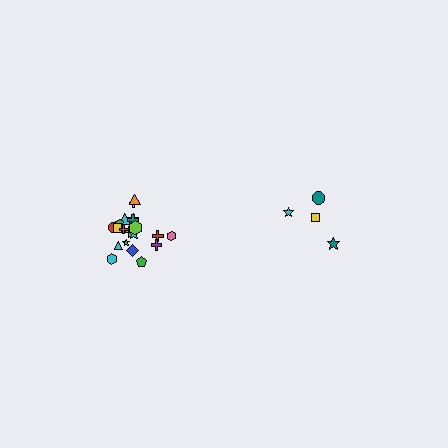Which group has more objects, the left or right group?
The left group.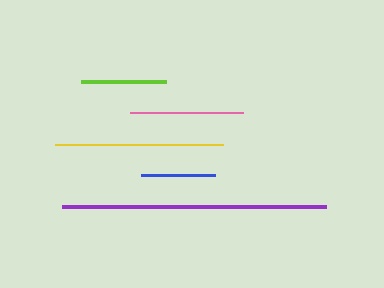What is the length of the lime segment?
The lime segment is approximately 84 pixels long.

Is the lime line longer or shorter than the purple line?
The purple line is longer than the lime line.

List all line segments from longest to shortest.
From longest to shortest: purple, yellow, pink, lime, blue.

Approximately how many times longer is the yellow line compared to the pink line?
The yellow line is approximately 1.5 times the length of the pink line.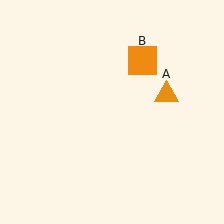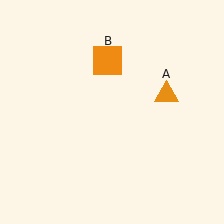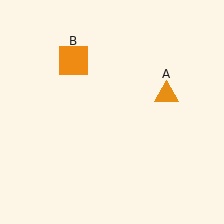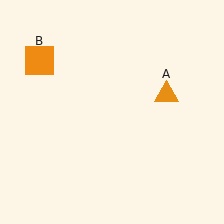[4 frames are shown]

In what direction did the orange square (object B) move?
The orange square (object B) moved left.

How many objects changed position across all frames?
1 object changed position: orange square (object B).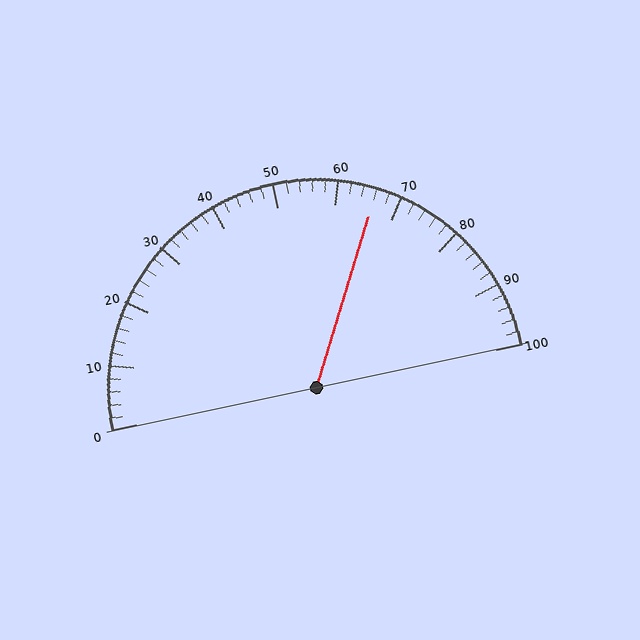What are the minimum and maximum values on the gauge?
The gauge ranges from 0 to 100.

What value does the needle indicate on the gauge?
The needle indicates approximately 66.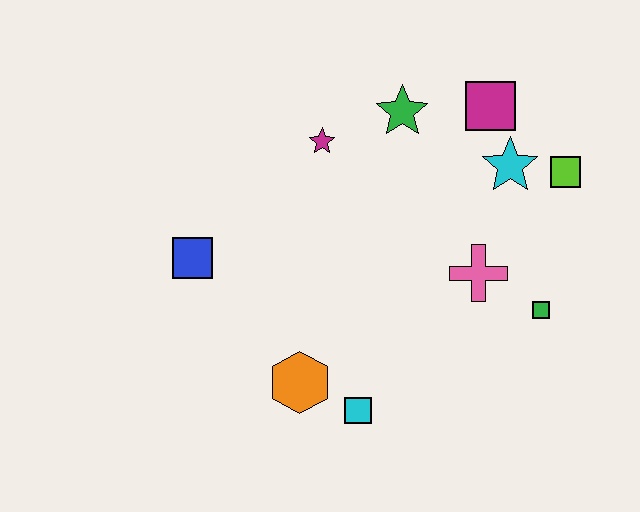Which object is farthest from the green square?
The blue square is farthest from the green square.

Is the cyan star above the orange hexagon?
Yes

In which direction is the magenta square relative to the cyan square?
The magenta square is above the cyan square.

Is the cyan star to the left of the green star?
No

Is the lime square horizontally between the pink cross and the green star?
No